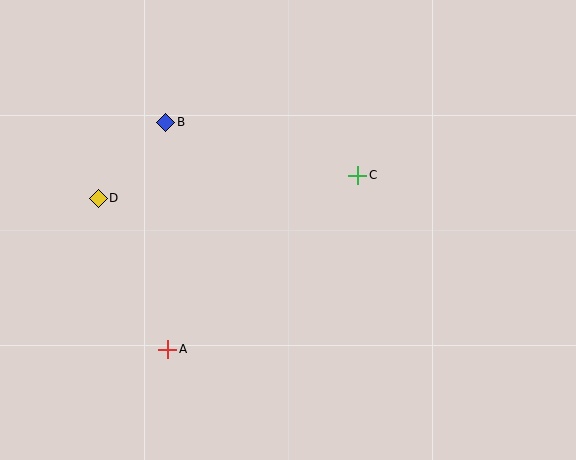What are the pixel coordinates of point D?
Point D is at (98, 198).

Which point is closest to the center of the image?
Point C at (358, 175) is closest to the center.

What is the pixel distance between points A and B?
The distance between A and B is 227 pixels.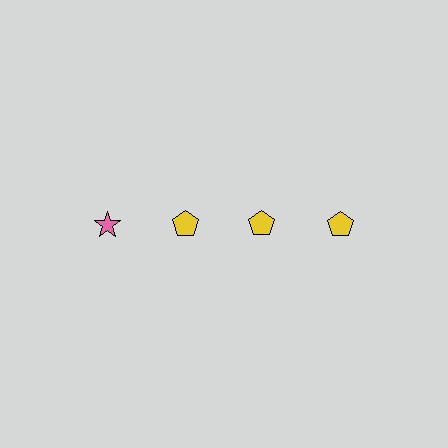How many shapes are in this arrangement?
There are 4 shapes arranged in a grid pattern.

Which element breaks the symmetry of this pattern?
The pink star in the top row, leftmost column breaks the symmetry. All other shapes are yellow pentagons.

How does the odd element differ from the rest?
It differs in both color (pink instead of yellow) and shape (star instead of pentagon).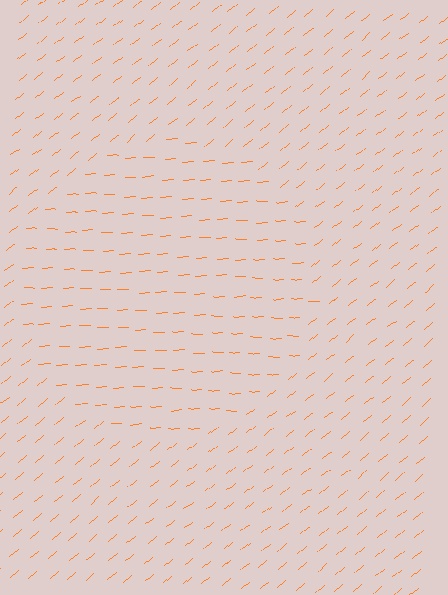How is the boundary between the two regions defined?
The boundary is defined purely by a change in line orientation (approximately 37 degrees difference). All lines are the same color and thickness.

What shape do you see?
I see a circle.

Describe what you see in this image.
The image is filled with small orange line segments. A circle region in the image has lines oriented differently from the surrounding lines, creating a visible texture boundary.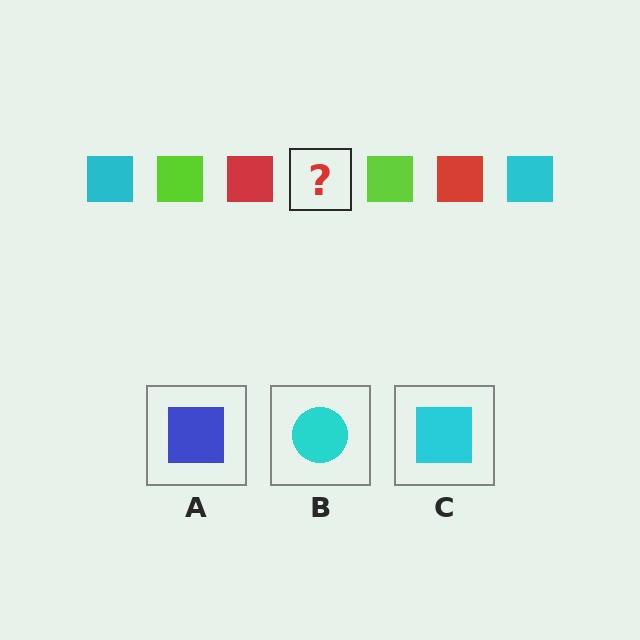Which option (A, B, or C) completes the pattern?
C.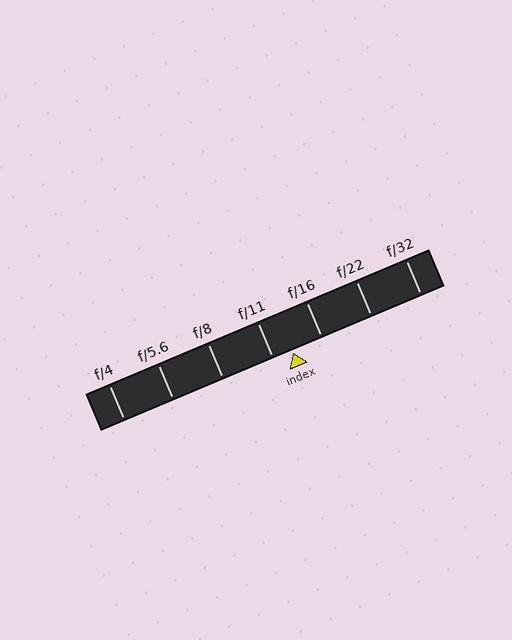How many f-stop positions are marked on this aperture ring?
There are 7 f-stop positions marked.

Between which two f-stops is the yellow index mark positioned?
The index mark is between f/11 and f/16.